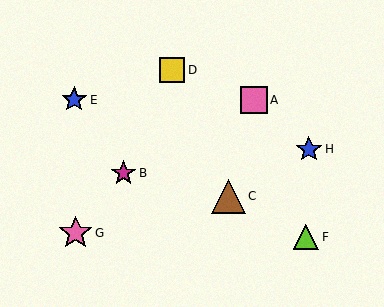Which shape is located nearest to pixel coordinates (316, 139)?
The blue star (labeled H) at (309, 149) is nearest to that location.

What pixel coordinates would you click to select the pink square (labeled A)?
Click at (254, 100) to select the pink square A.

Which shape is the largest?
The brown triangle (labeled C) is the largest.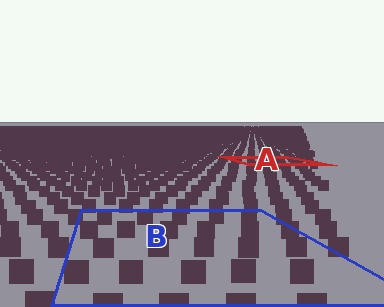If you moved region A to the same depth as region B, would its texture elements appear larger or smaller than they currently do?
They would appear larger. At a closer depth, the same texture elements are projected at a bigger on-screen size.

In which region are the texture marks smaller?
The texture marks are smaller in region A, because it is farther away.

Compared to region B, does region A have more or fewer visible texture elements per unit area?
Region A has more texture elements per unit area — they are packed more densely because it is farther away.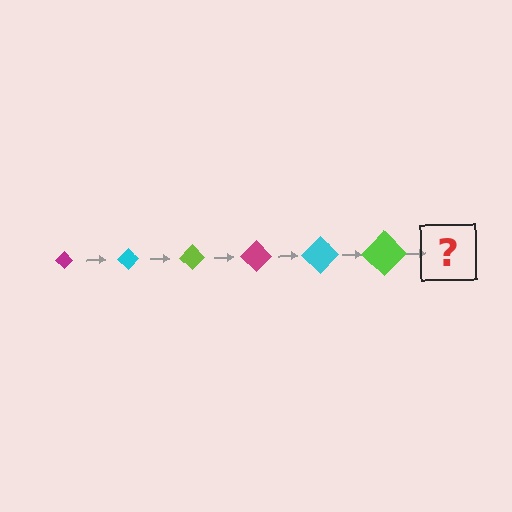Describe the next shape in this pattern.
It should be a magenta diamond, larger than the previous one.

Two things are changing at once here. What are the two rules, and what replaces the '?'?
The two rules are that the diamond grows larger each step and the color cycles through magenta, cyan, and lime. The '?' should be a magenta diamond, larger than the previous one.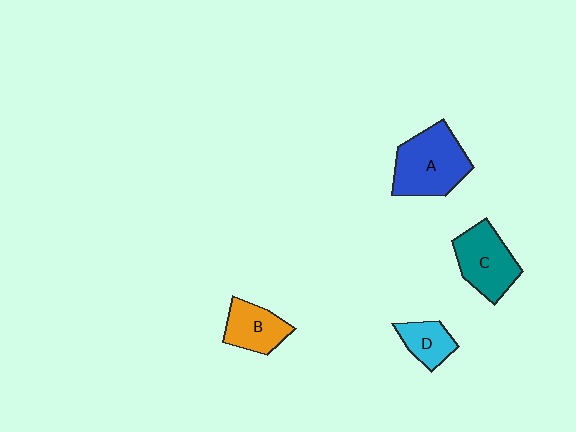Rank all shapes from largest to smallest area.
From largest to smallest: A (blue), C (teal), B (orange), D (cyan).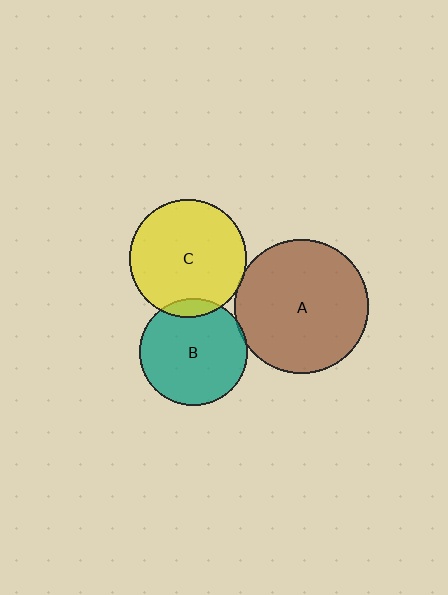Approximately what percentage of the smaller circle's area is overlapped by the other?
Approximately 10%.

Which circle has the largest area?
Circle A (brown).